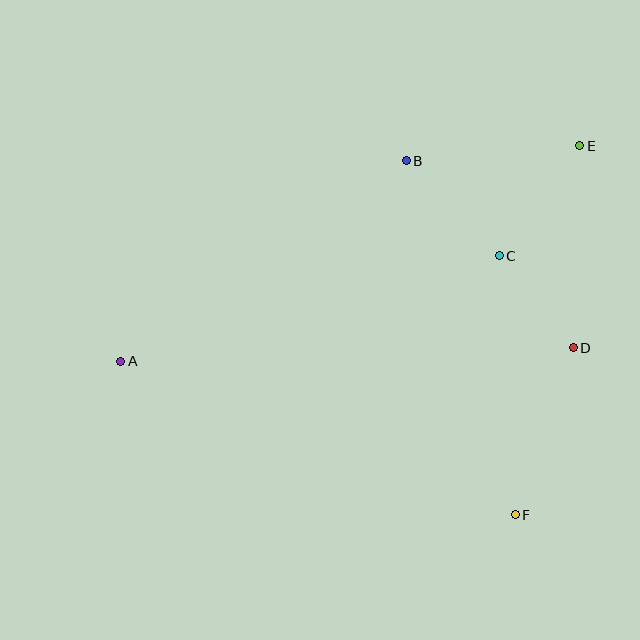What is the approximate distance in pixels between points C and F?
The distance between C and F is approximately 260 pixels.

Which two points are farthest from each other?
Points A and E are farthest from each other.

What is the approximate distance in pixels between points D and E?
The distance between D and E is approximately 202 pixels.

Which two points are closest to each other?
Points C and D are closest to each other.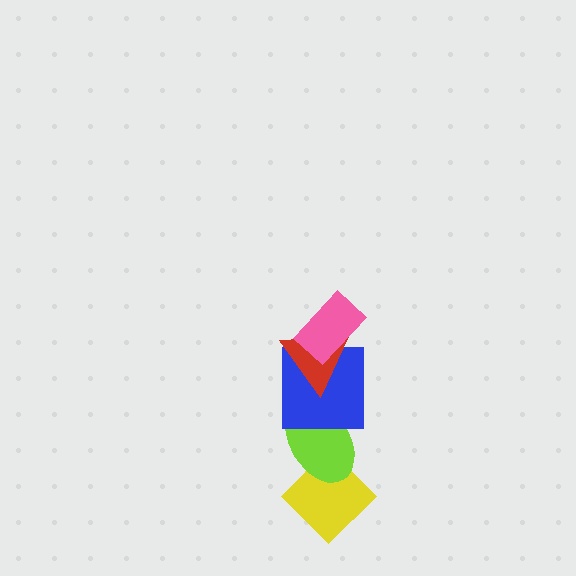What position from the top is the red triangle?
The red triangle is 2nd from the top.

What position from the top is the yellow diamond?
The yellow diamond is 5th from the top.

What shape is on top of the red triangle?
The pink rectangle is on top of the red triangle.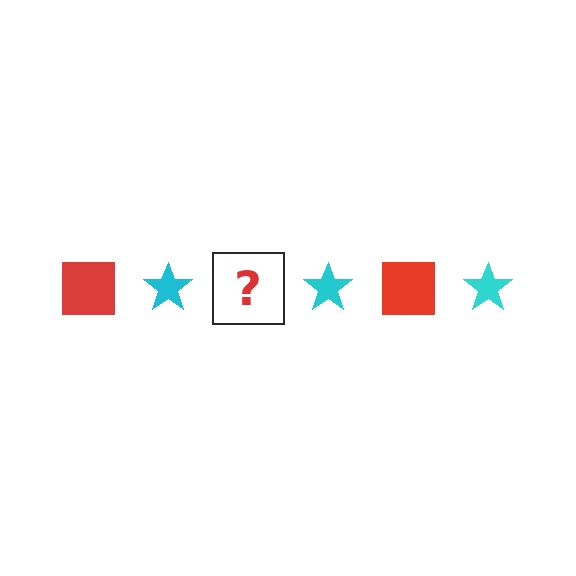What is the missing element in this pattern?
The missing element is a red square.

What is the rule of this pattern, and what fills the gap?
The rule is that the pattern alternates between red square and cyan star. The gap should be filled with a red square.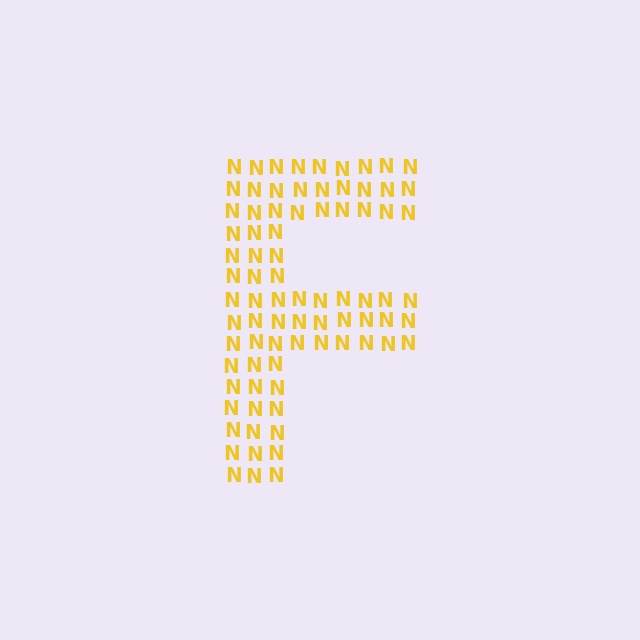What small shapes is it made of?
It is made of small letter N's.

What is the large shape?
The large shape is the letter F.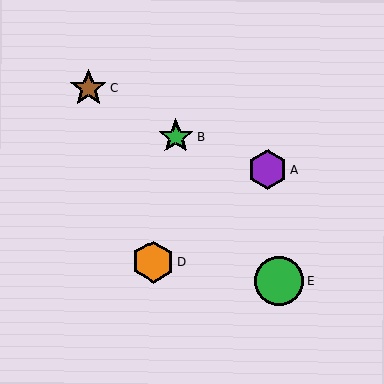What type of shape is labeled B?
Shape B is a green star.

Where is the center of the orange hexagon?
The center of the orange hexagon is at (153, 262).